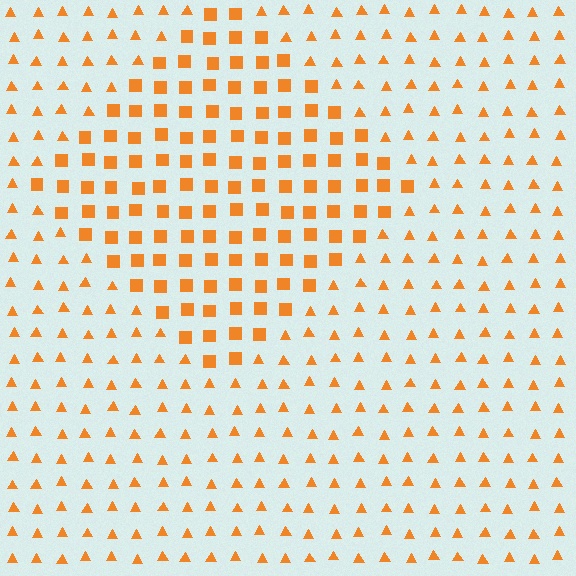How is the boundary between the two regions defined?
The boundary is defined by a change in element shape: squares inside vs. triangles outside. All elements share the same color and spacing.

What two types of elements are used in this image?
The image uses squares inside the diamond region and triangles outside it.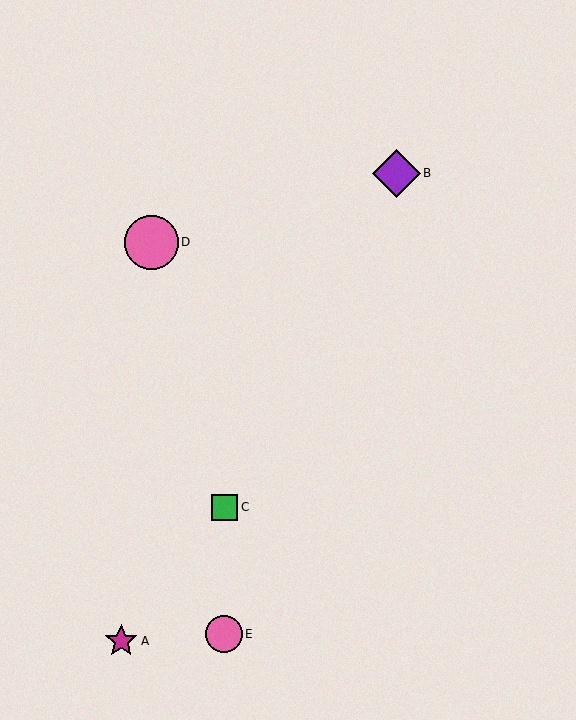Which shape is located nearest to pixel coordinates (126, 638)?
The magenta star (labeled A) at (121, 641) is nearest to that location.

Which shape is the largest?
The pink circle (labeled D) is the largest.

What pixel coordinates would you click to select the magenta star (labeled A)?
Click at (121, 641) to select the magenta star A.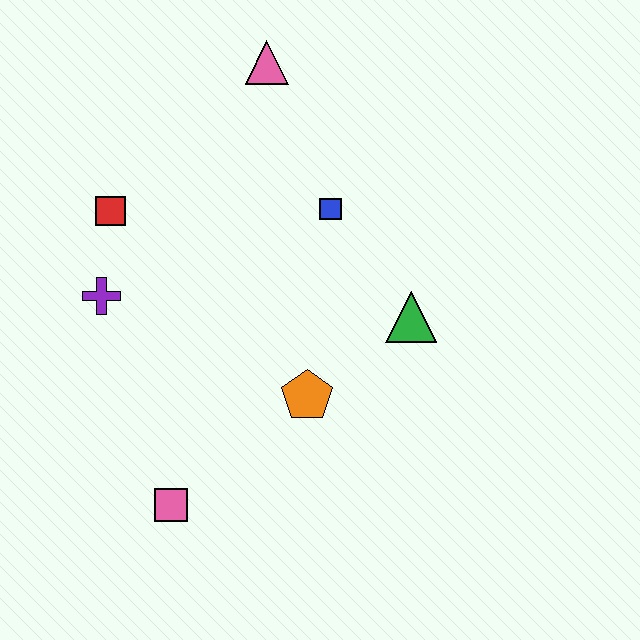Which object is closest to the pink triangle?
The blue square is closest to the pink triangle.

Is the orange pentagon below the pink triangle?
Yes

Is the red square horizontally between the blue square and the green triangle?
No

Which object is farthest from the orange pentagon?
The pink triangle is farthest from the orange pentagon.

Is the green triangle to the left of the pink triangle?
No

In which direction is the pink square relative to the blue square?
The pink square is below the blue square.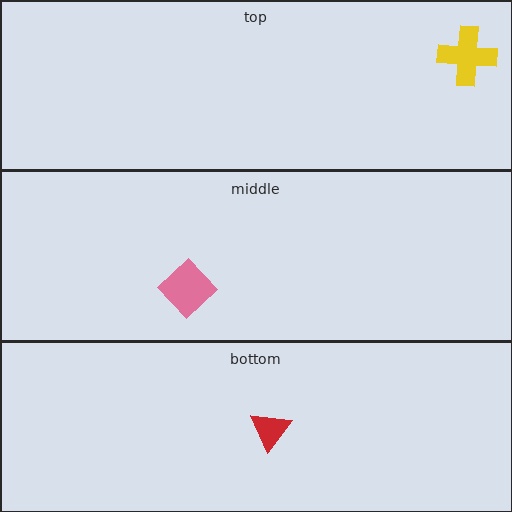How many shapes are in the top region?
1.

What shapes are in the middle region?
The pink diamond.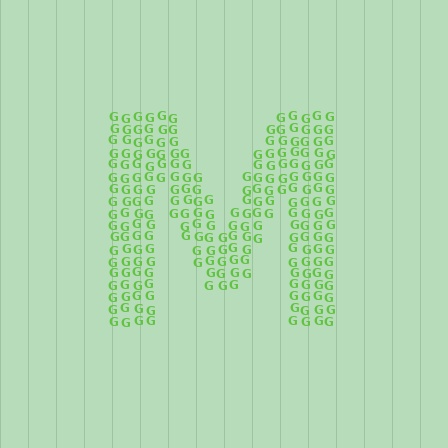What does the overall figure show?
The overall figure shows the letter M.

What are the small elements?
The small elements are letter G's.